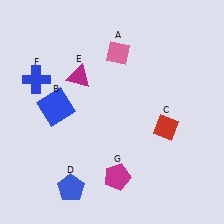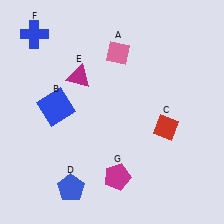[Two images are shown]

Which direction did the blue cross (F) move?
The blue cross (F) moved up.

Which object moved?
The blue cross (F) moved up.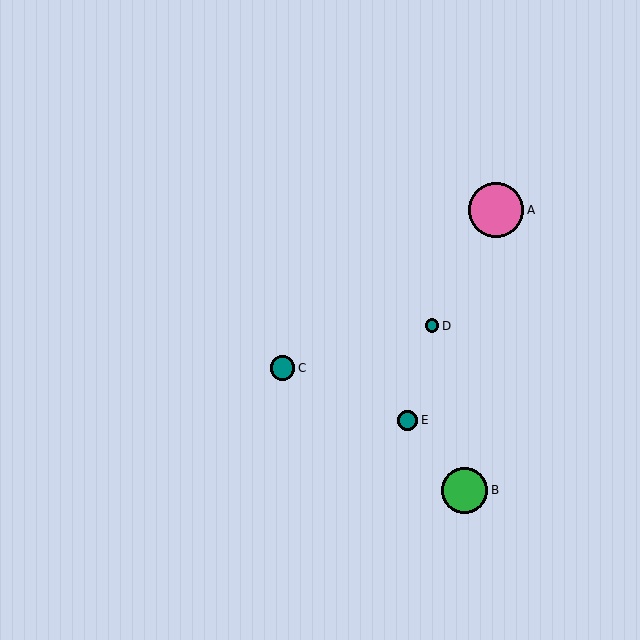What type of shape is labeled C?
Shape C is a teal circle.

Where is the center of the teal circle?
The center of the teal circle is at (407, 420).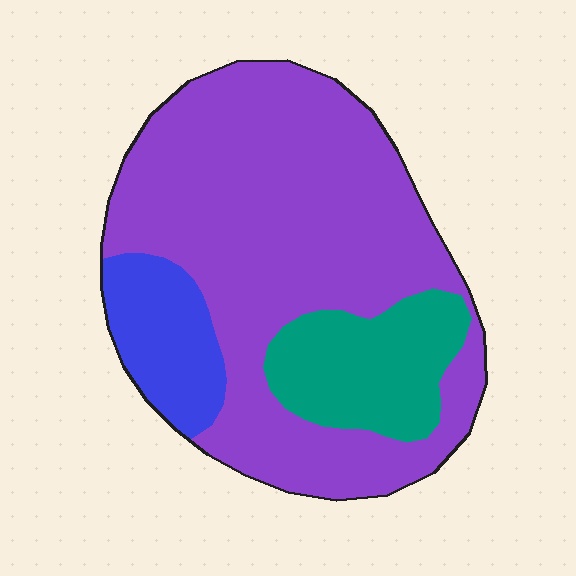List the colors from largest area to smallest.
From largest to smallest: purple, teal, blue.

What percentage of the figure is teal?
Teal covers 17% of the figure.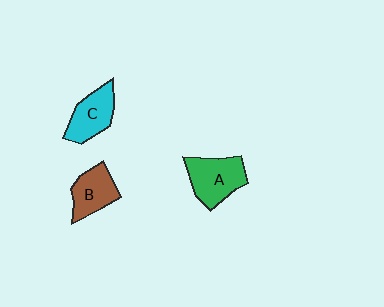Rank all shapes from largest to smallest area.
From largest to smallest: A (green), C (cyan), B (brown).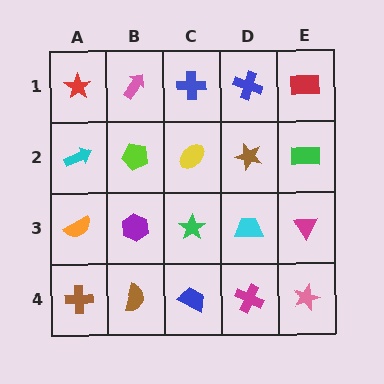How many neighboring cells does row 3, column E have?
3.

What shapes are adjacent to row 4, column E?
A magenta triangle (row 3, column E), a magenta cross (row 4, column D).